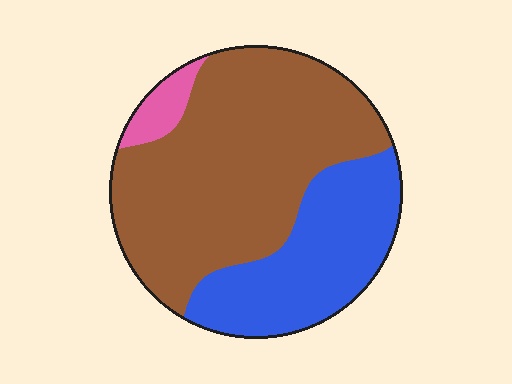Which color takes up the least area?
Pink, at roughly 5%.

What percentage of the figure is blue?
Blue covers 32% of the figure.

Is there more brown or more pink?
Brown.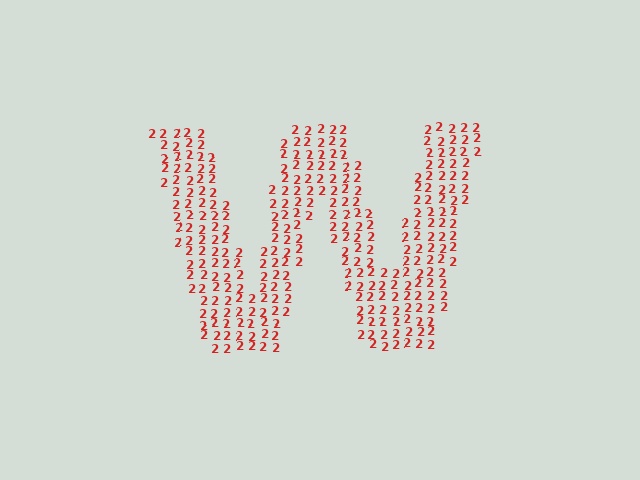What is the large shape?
The large shape is the letter W.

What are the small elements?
The small elements are digit 2's.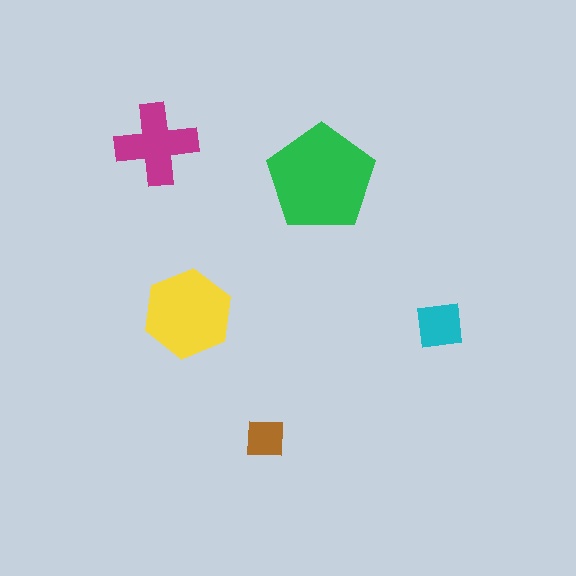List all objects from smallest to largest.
The brown square, the cyan square, the magenta cross, the yellow hexagon, the green pentagon.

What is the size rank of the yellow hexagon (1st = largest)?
2nd.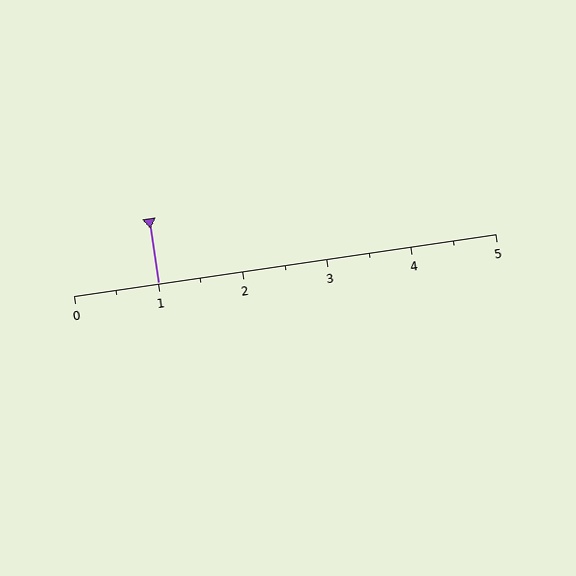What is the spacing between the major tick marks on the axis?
The major ticks are spaced 1 apart.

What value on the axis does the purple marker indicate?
The marker indicates approximately 1.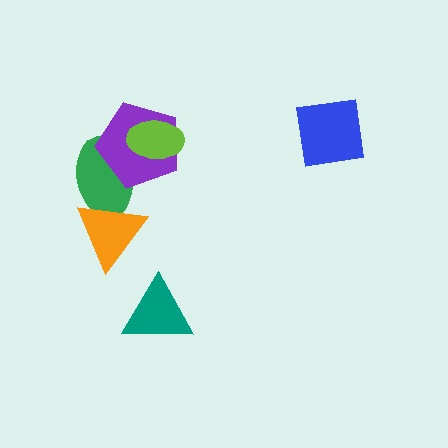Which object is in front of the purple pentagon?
The lime ellipse is in front of the purple pentagon.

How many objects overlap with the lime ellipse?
2 objects overlap with the lime ellipse.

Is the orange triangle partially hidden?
No, no other shape covers it.